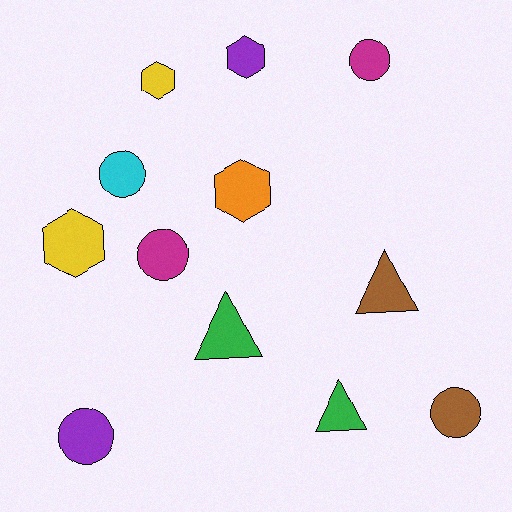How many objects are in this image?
There are 12 objects.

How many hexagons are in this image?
There are 4 hexagons.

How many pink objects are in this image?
There are no pink objects.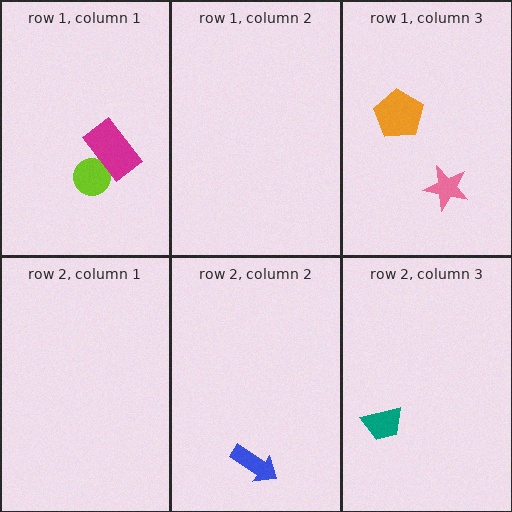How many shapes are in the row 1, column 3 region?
2.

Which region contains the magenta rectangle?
The row 1, column 1 region.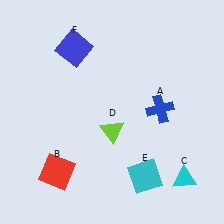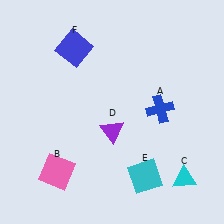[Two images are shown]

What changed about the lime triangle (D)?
In Image 1, D is lime. In Image 2, it changed to purple.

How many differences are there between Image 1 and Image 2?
There are 2 differences between the two images.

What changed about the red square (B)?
In Image 1, B is red. In Image 2, it changed to pink.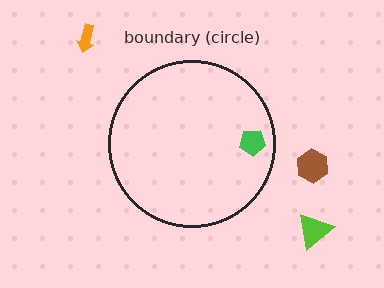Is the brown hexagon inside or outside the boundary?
Outside.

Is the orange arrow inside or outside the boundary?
Outside.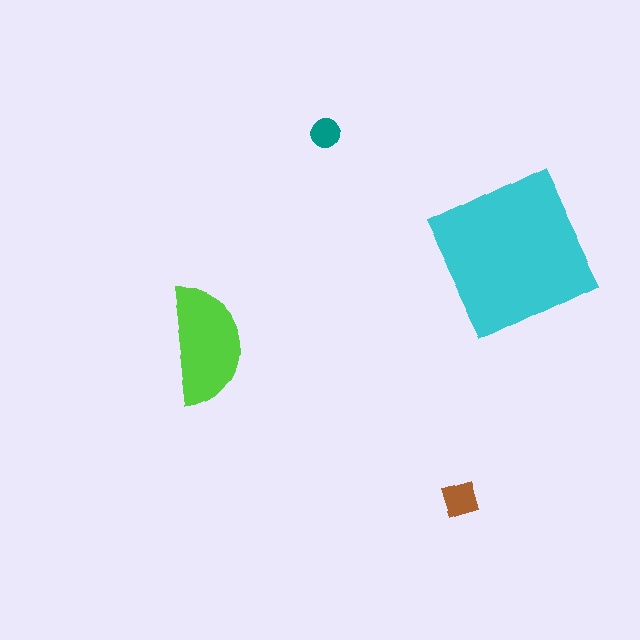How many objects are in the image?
There are 4 objects in the image.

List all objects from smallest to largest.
The teal circle, the brown diamond, the lime semicircle, the cyan square.